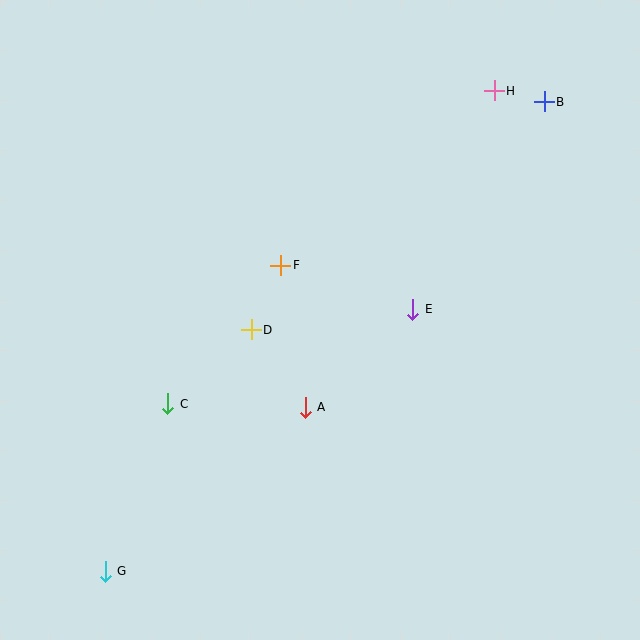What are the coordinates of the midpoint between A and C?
The midpoint between A and C is at (237, 406).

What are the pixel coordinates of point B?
Point B is at (544, 102).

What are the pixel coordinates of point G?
Point G is at (105, 571).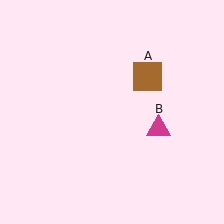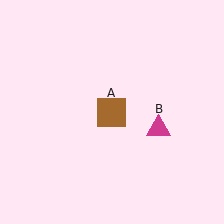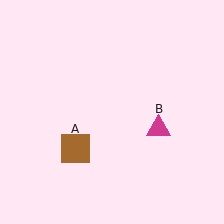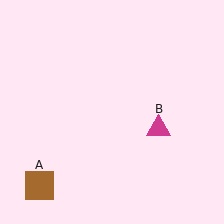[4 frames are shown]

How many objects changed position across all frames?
1 object changed position: brown square (object A).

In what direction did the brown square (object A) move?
The brown square (object A) moved down and to the left.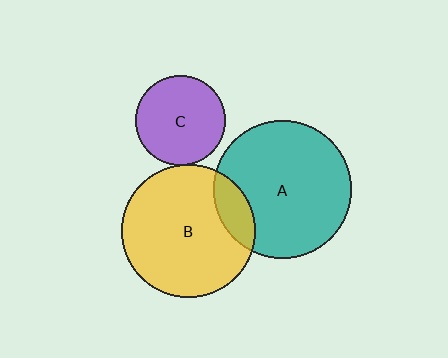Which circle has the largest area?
Circle A (teal).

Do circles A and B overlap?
Yes.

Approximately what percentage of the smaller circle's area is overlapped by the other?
Approximately 15%.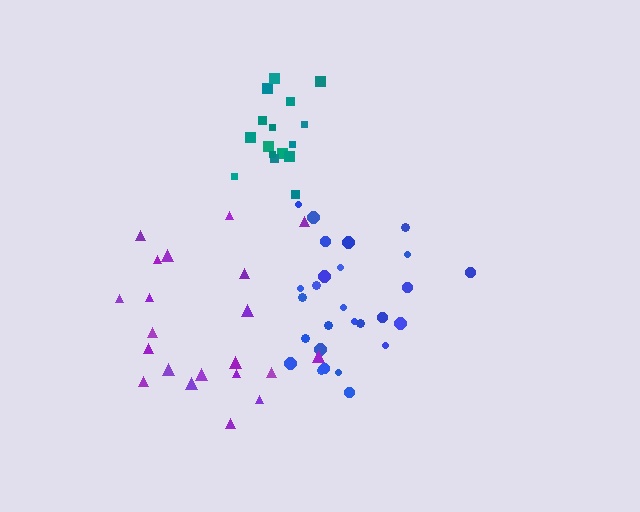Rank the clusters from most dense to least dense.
teal, blue, purple.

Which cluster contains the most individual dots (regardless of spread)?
Blue (27).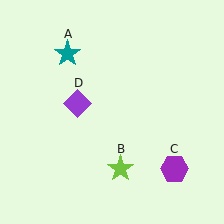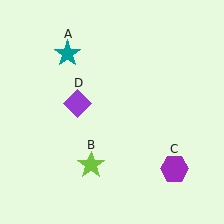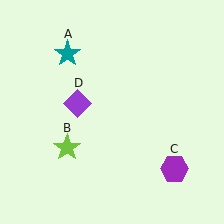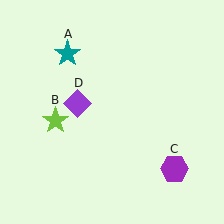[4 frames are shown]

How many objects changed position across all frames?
1 object changed position: lime star (object B).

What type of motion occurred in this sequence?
The lime star (object B) rotated clockwise around the center of the scene.